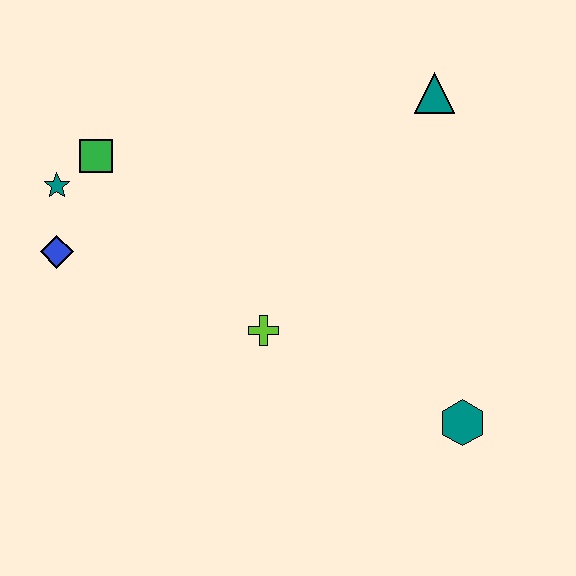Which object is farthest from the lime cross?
The teal triangle is farthest from the lime cross.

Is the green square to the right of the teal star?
Yes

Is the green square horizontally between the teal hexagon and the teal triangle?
No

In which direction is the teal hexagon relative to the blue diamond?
The teal hexagon is to the right of the blue diamond.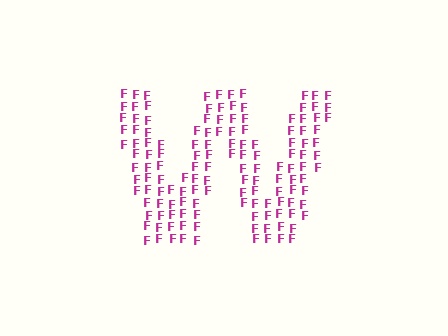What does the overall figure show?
The overall figure shows the letter W.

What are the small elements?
The small elements are letter F's.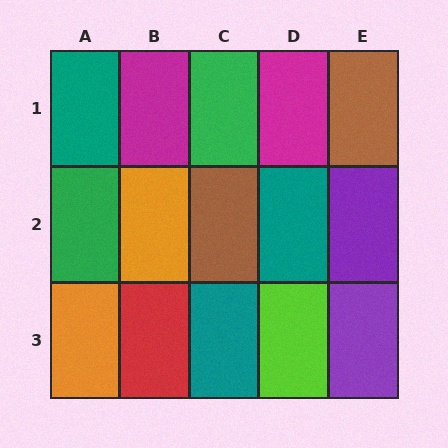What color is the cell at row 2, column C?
Brown.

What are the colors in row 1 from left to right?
Teal, magenta, green, magenta, brown.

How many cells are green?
2 cells are green.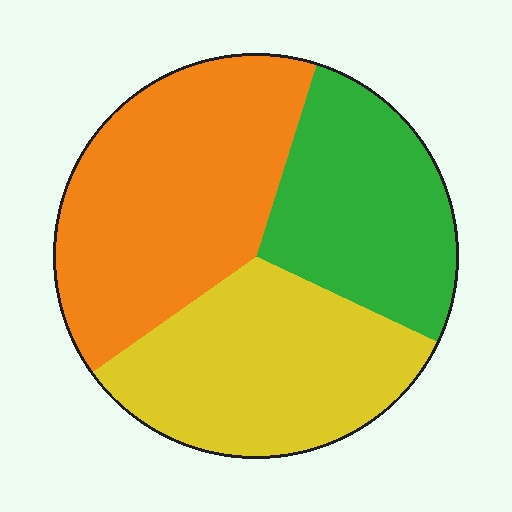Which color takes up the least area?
Green, at roughly 25%.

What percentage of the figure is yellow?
Yellow takes up about one third (1/3) of the figure.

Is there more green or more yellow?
Yellow.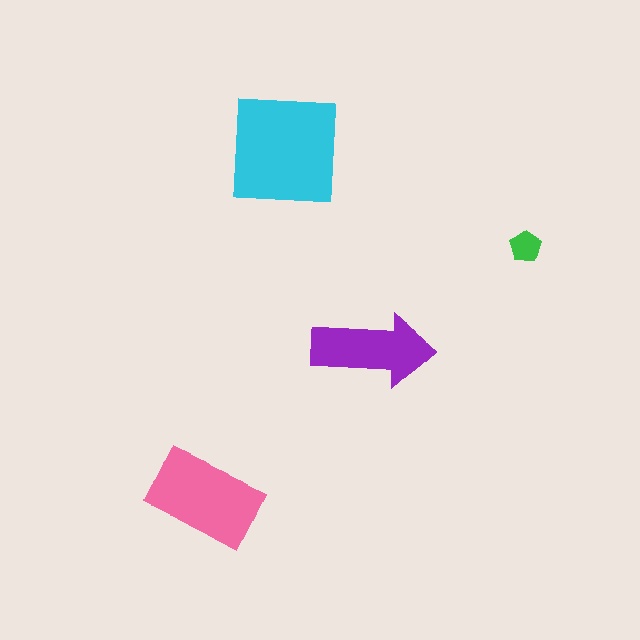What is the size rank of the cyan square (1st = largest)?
1st.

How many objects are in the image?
There are 4 objects in the image.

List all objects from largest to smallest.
The cyan square, the pink rectangle, the purple arrow, the green pentagon.